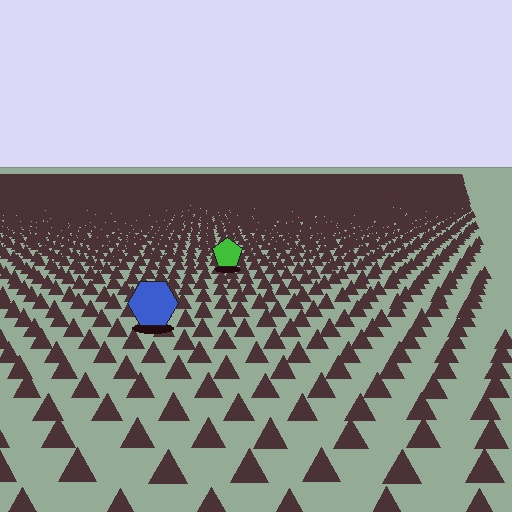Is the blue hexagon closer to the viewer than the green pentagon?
Yes. The blue hexagon is closer — you can tell from the texture gradient: the ground texture is coarser near it.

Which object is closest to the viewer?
The blue hexagon is closest. The texture marks near it are larger and more spread out.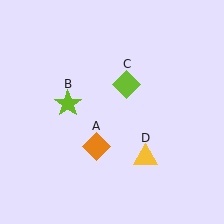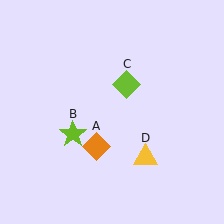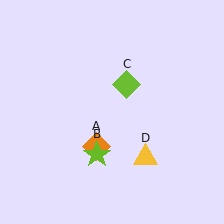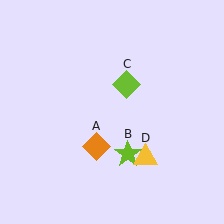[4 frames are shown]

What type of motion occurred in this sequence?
The lime star (object B) rotated counterclockwise around the center of the scene.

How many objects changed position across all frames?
1 object changed position: lime star (object B).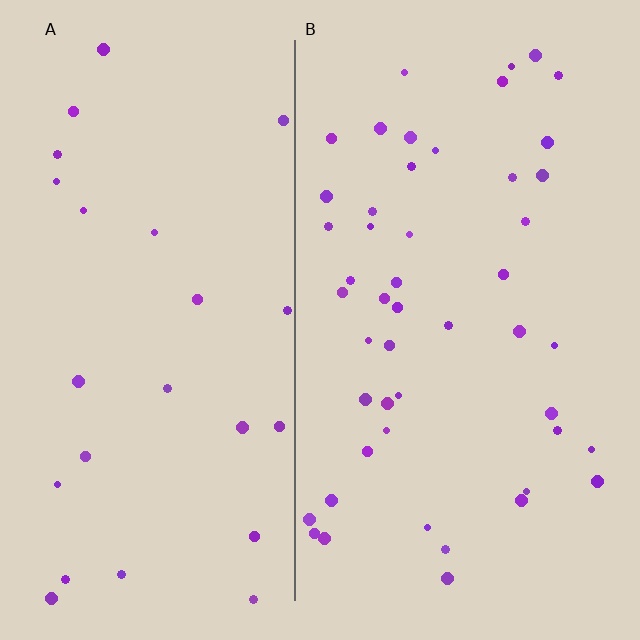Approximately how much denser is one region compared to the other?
Approximately 2.0× — region B over region A.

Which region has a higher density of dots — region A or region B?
B (the right).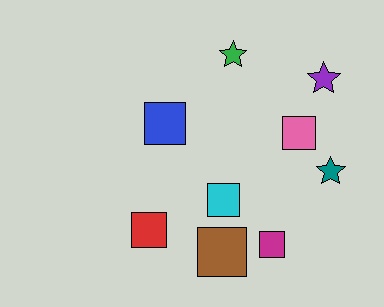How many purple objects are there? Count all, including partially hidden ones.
There is 1 purple object.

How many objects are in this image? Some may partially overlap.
There are 9 objects.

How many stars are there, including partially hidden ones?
There are 3 stars.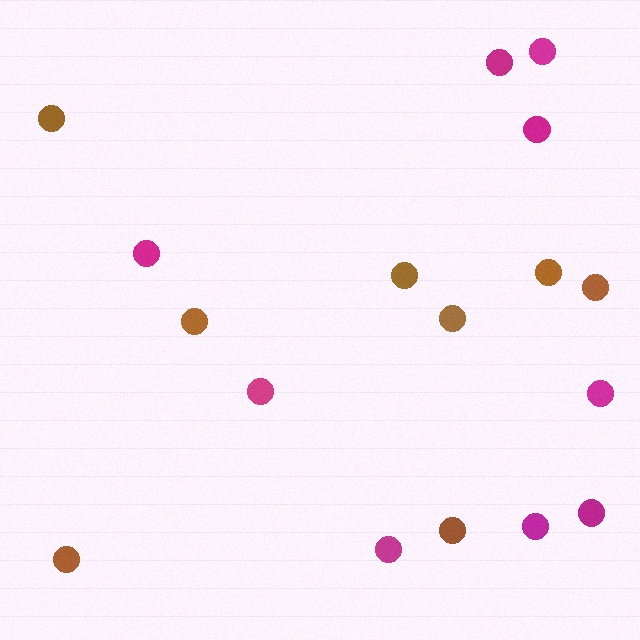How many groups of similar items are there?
There are 2 groups: one group of magenta circles (9) and one group of brown circles (8).